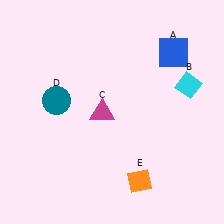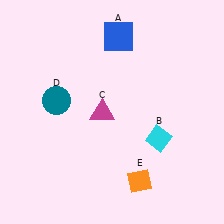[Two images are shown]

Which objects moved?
The objects that moved are: the blue square (A), the cyan diamond (B).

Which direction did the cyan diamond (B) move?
The cyan diamond (B) moved down.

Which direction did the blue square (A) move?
The blue square (A) moved left.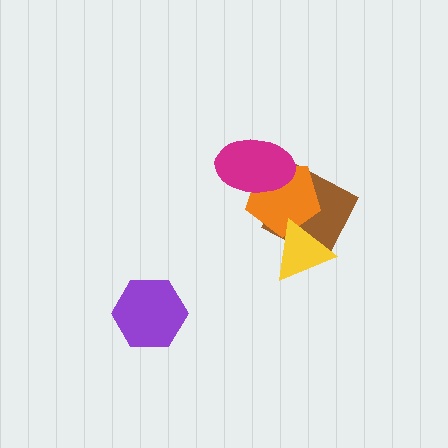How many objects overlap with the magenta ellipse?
1 object overlaps with the magenta ellipse.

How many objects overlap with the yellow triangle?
2 objects overlap with the yellow triangle.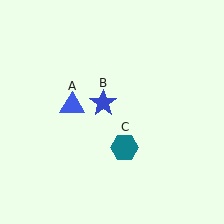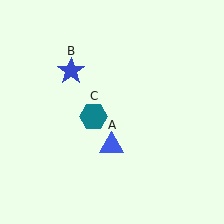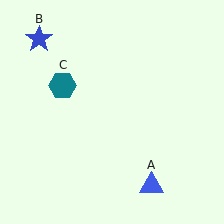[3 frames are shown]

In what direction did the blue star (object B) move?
The blue star (object B) moved up and to the left.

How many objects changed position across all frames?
3 objects changed position: blue triangle (object A), blue star (object B), teal hexagon (object C).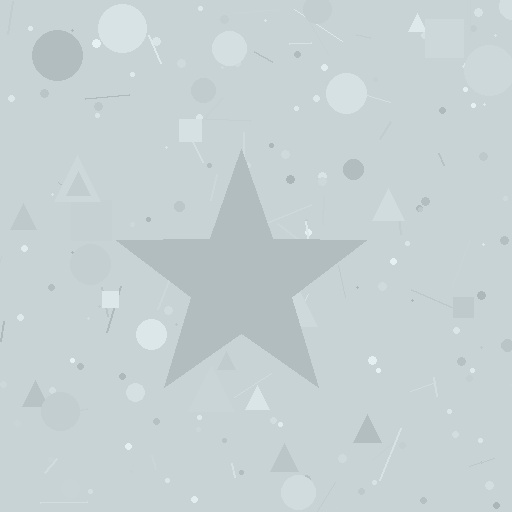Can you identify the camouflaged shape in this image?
The camouflaged shape is a star.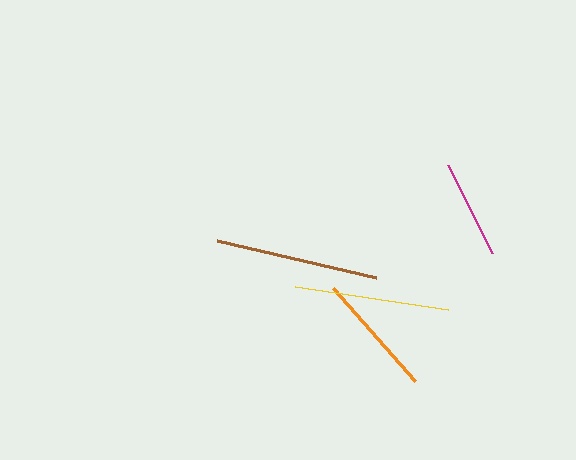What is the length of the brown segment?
The brown segment is approximately 164 pixels long.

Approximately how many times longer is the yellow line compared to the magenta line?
The yellow line is approximately 1.6 times the length of the magenta line.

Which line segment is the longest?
The brown line is the longest at approximately 164 pixels.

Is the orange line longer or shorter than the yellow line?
The yellow line is longer than the orange line.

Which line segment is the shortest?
The magenta line is the shortest at approximately 98 pixels.